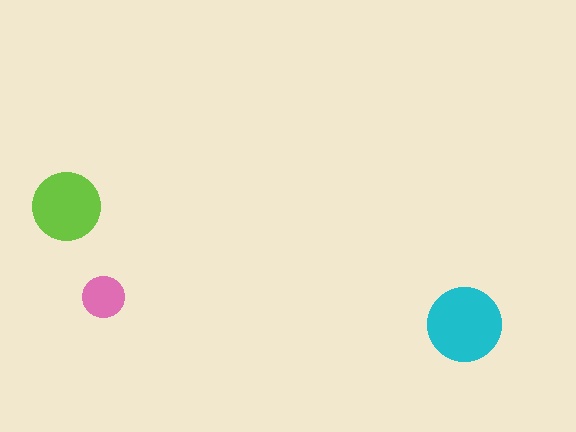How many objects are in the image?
There are 3 objects in the image.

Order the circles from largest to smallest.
the cyan one, the lime one, the pink one.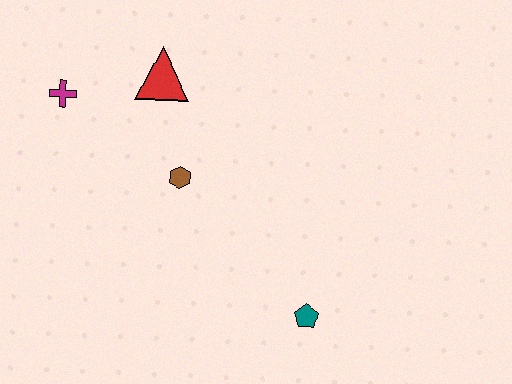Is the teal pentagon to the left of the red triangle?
No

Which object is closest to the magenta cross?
The red triangle is closest to the magenta cross.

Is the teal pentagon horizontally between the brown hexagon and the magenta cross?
No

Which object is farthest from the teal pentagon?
The magenta cross is farthest from the teal pentagon.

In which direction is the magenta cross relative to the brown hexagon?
The magenta cross is to the left of the brown hexagon.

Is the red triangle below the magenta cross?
No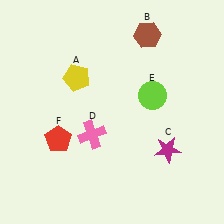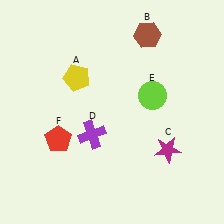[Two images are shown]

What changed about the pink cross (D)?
In Image 1, D is pink. In Image 2, it changed to purple.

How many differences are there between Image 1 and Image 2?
There is 1 difference between the two images.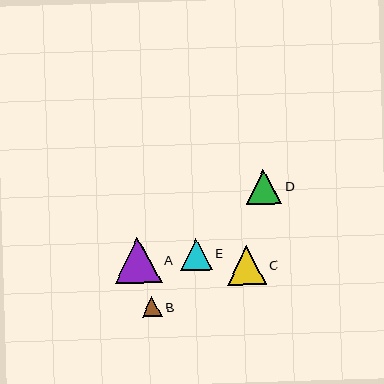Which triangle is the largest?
Triangle A is the largest with a size of approximately 46 pixels.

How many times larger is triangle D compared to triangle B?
Triangle D is approximately 1.8 times the size of triangle B.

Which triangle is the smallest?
Triangle B is the smallest with a size of approximately 20 pixels.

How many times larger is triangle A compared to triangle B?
Triangle A is approximately 2.3 times the size of triangle B.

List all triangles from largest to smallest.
From largest to smallest: A, C, D, E, B.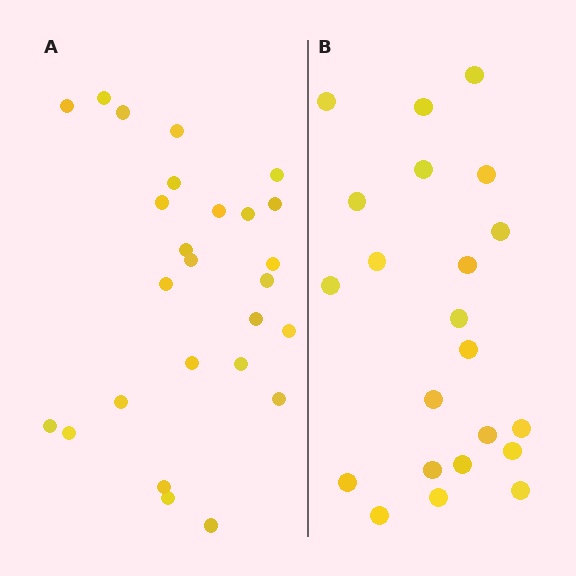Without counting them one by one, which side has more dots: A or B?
Region A (the left region) has more dots.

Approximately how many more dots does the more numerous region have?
Region A has about 4 more dots than region B.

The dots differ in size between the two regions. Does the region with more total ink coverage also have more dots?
No. Region B has more total ink coverage because its dots are larger, but region A actually contains more individual dots. Total area can be misleading — the number of items is what matters here.